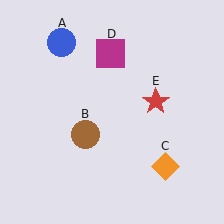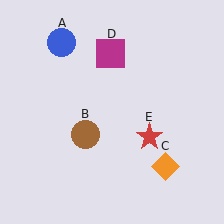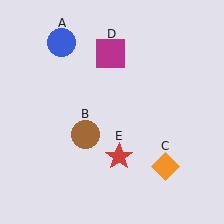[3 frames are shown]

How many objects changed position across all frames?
1 object changed position: red star (object E).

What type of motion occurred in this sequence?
The red star (object E) rotated clockwise around the center of the scene.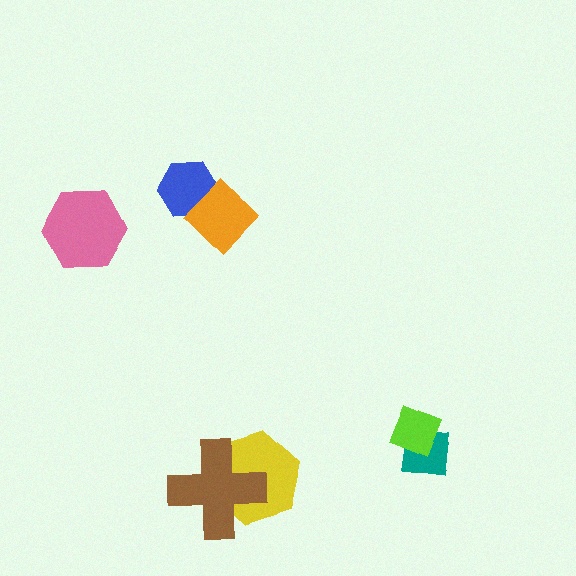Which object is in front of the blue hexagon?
The orange diamond is in front of the blue hexagon.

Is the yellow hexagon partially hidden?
Yes, it is partially covered by another shape.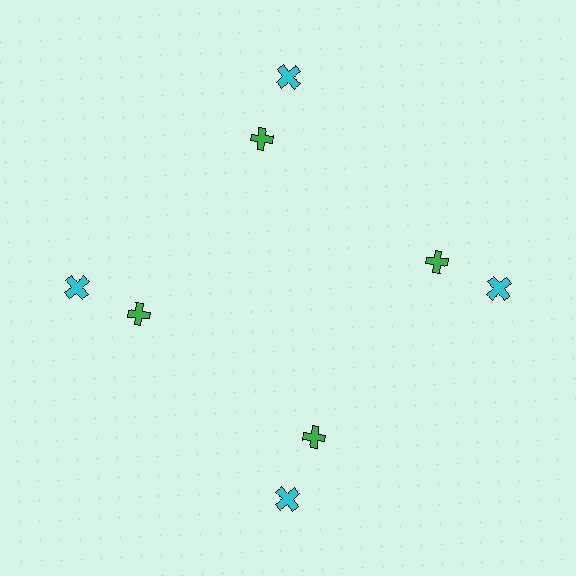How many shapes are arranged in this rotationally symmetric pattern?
There are 8 shapes, arranged in 4 groups of 2.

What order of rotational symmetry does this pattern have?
This pattern has 4-fold rotational symmetry.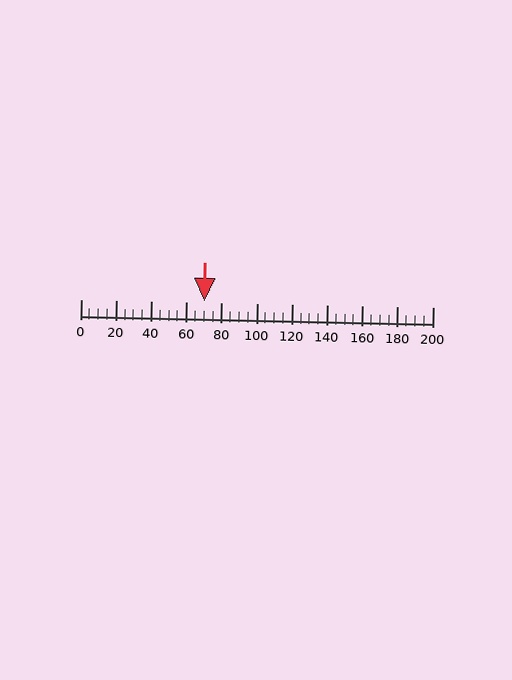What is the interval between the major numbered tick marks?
The major tick marks are spaced 20 units apart.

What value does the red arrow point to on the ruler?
The red arrow points to approximately 70.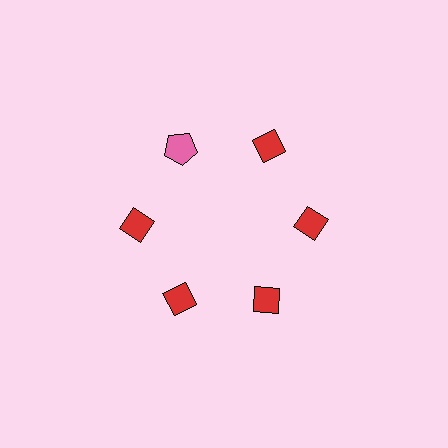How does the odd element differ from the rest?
It differs in both color (pink instead of red) and shape (pentagon instead of diamond).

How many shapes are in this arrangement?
There are 6 shapes arranged in a ring pattern.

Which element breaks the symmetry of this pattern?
The pink pentagon at roughly the 11 o'clock position breaks the symmetry. All other shapes are red diamonds.